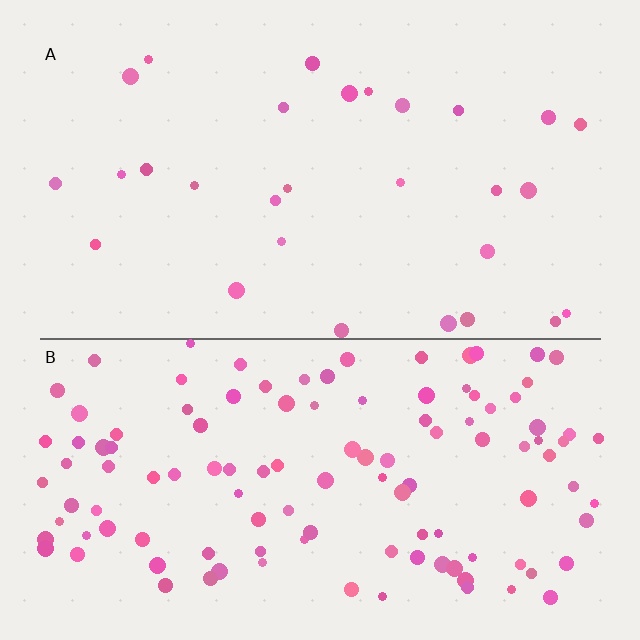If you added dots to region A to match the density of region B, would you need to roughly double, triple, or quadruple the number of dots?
Approximately quadruple.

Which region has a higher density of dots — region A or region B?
B (the bottom).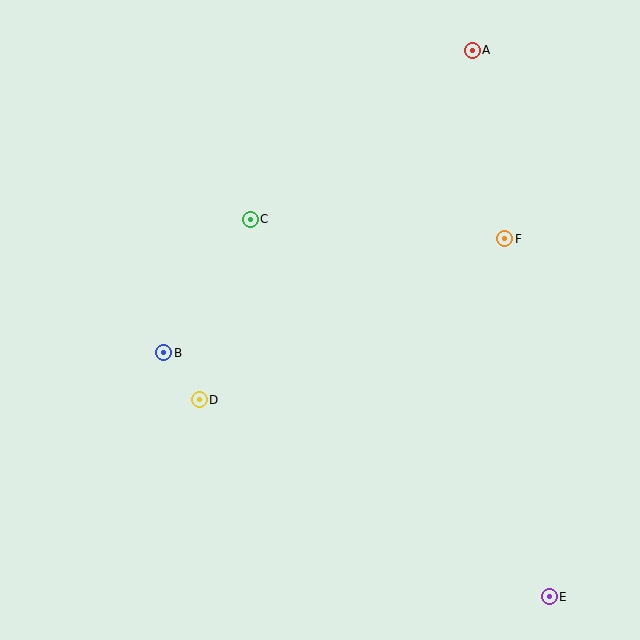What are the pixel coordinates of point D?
Point D is at (199, 400).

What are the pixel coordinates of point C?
Point C is at (250, 219).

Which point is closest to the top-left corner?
Point C is closest to the top-left corner.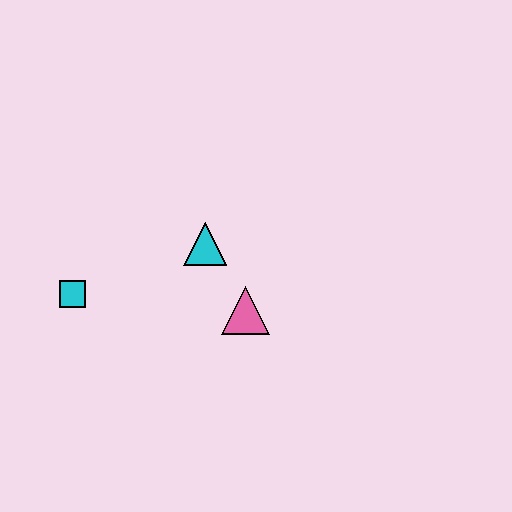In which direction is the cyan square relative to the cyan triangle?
The cyan square is to the left of the cyan triangle.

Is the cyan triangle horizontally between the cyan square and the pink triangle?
Yes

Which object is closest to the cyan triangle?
The pink triangle is closest to the cyan triangle.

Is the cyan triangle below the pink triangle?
No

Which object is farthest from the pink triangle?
The cyan square is farthest from the pink triangle.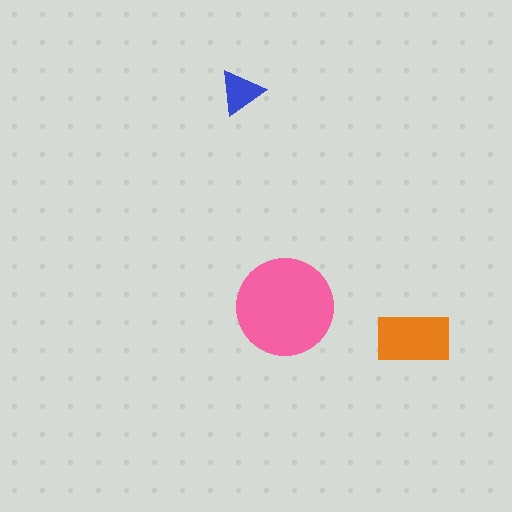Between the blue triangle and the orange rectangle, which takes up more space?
The orange rectangle.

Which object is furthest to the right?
The orange rectangle is rightmost.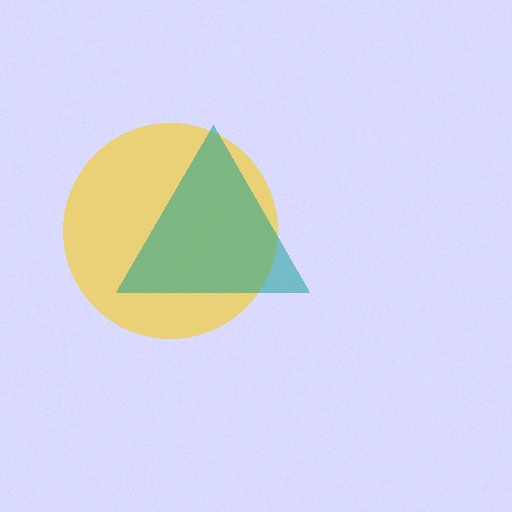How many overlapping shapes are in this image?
There are 2 overlapping shapes in the image.